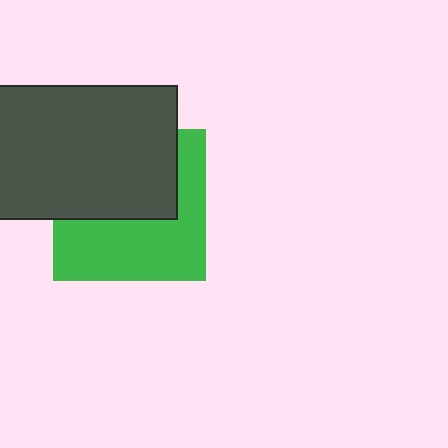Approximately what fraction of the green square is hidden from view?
Roughly 48% of the green square is hidden behind the dark gray rectangle.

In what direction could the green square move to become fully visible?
The green square could move down. That would shift it out from behind the dark gray rectangle entirely.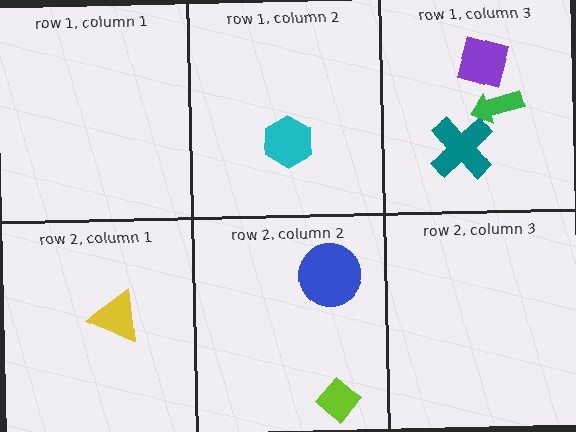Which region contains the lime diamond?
The row 2, column 2 region.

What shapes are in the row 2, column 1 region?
The yellow triangle.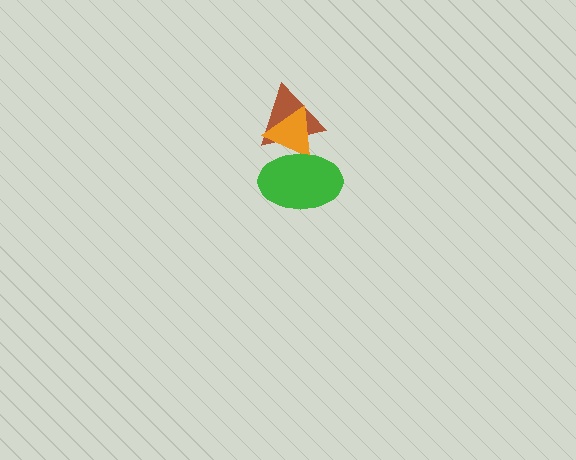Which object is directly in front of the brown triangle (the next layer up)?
The orange triangle is directly in front of the brown triangle.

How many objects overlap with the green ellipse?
2 objects overlap with the green ellipse.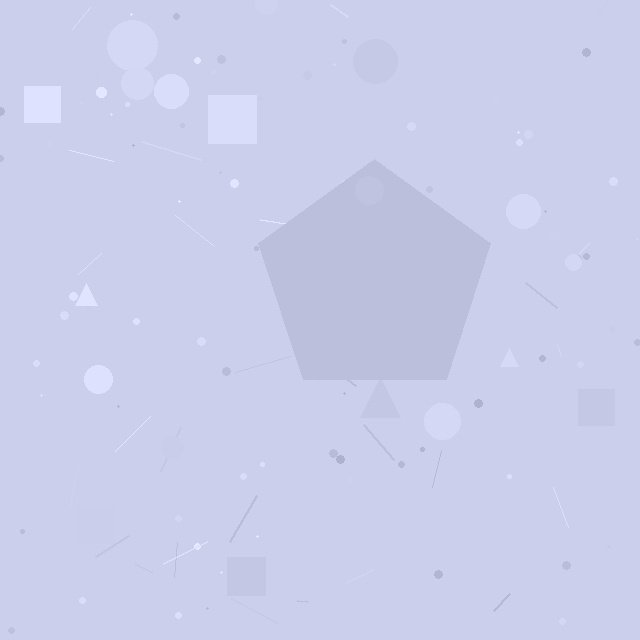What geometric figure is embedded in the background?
A pentagon is embedded in the background.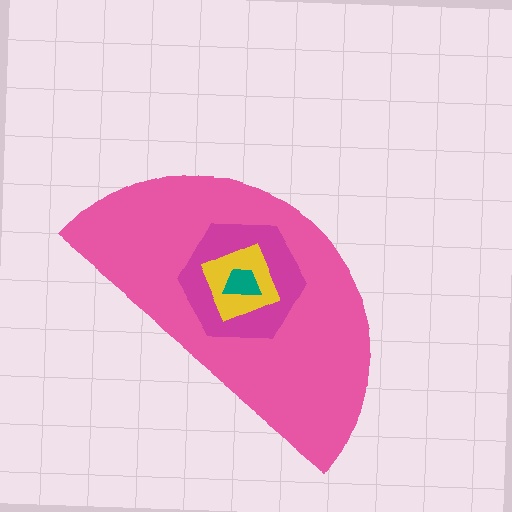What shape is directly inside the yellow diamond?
The teal trapezoid.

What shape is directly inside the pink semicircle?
The magenta hexagon.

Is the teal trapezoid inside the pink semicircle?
Yes.